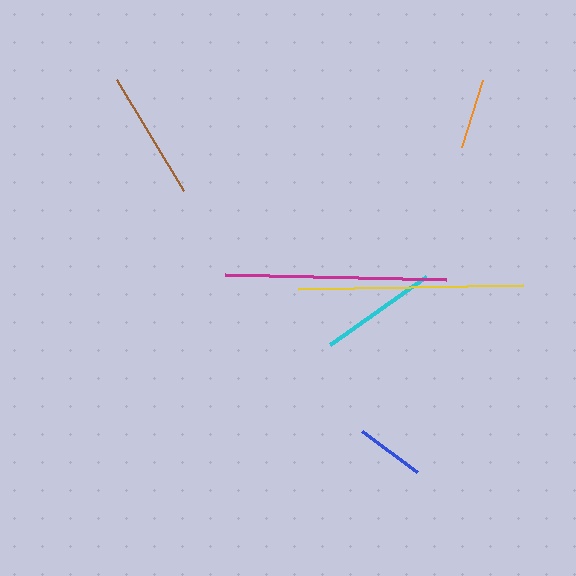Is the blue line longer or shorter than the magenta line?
The magenta line is longer than the blue line.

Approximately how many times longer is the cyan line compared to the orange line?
The cyan line is approximately 1.7 times the length of the orange line.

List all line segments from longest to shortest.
From longest to shortest: yellow, magenta, brown, cyan, orange, blue.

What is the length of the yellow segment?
The yellow segment is approximately 226 pixels long.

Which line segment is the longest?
The yellow line is the longest at approximately 226 pixels.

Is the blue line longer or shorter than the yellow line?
The yellow line is longer than the blue line.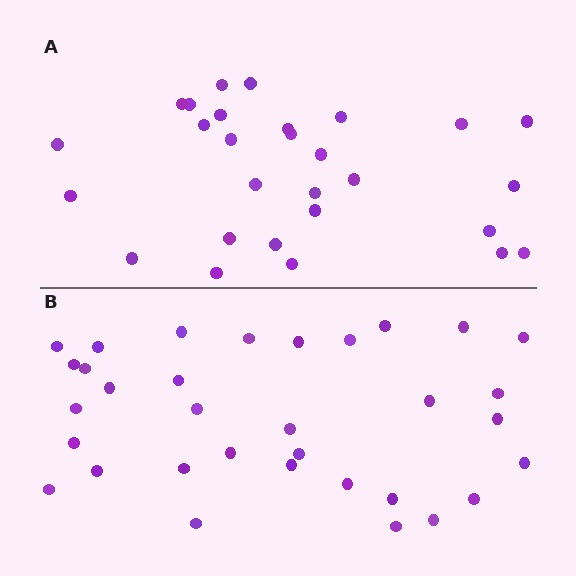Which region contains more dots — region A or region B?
Region B (the bottom region) has more dots.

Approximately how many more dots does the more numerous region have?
Region B has about 5 more dots than region A.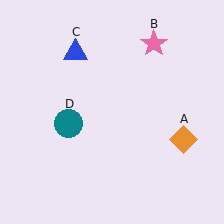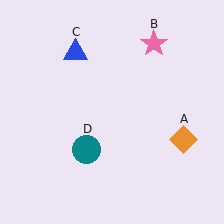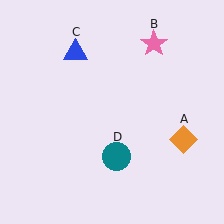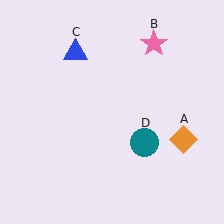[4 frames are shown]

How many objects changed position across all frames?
1 object changed position: teal circle (object D).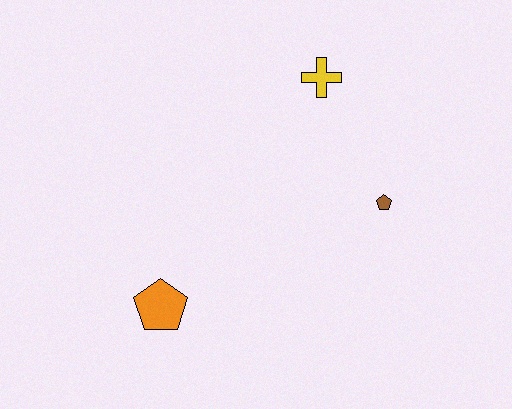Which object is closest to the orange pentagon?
The brown pentagon is closest to the orange pentagon.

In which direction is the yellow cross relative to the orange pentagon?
The yellow cross is above the orange pentagon.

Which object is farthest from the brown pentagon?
The orange pentagon is farthest from the brown pentagon.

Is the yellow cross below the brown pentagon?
No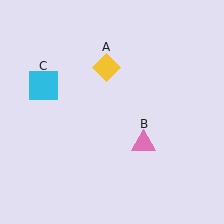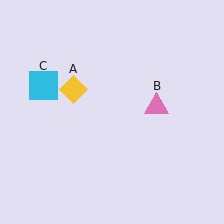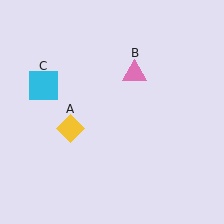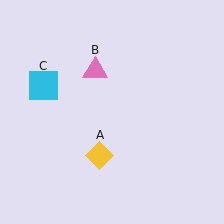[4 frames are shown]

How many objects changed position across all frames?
2 objects changed position: yellow diamond (object A), pink triangle (object B).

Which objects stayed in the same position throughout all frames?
Cyan square (object C) remained stationary.